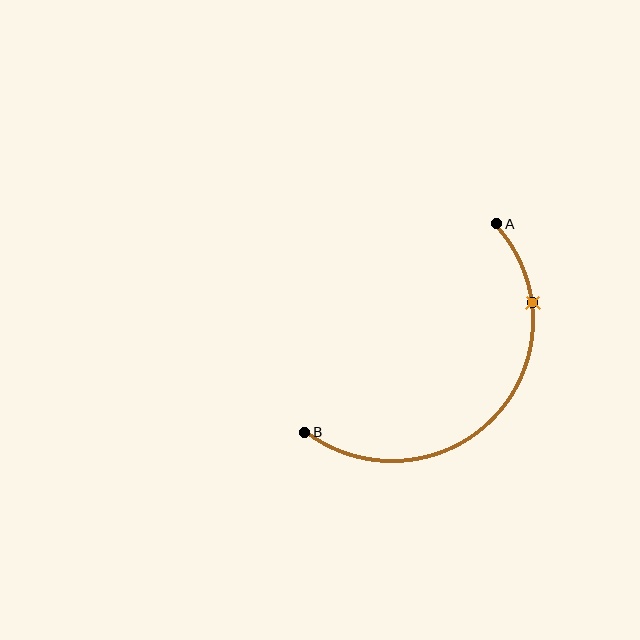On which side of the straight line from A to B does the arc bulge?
The arc bulges below and to the right of the straight line connecting A and B.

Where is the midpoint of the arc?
The arc midpoint is the point on the curve farthest from the straight line joining A and B. It sits below and to the right of that line.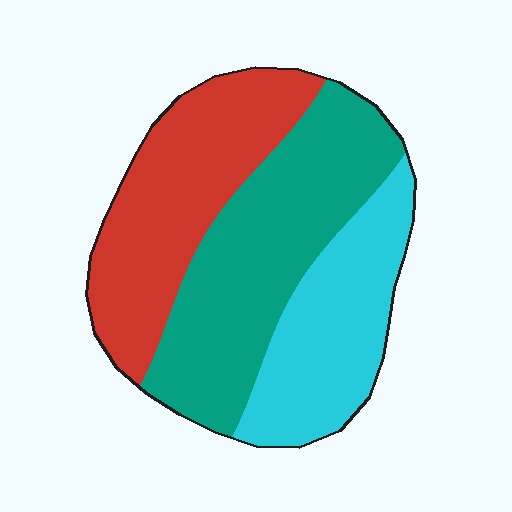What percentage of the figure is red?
Red takes up between a quarter and a half of the figure.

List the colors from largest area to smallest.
From largest to smallest: teal, red, cyan.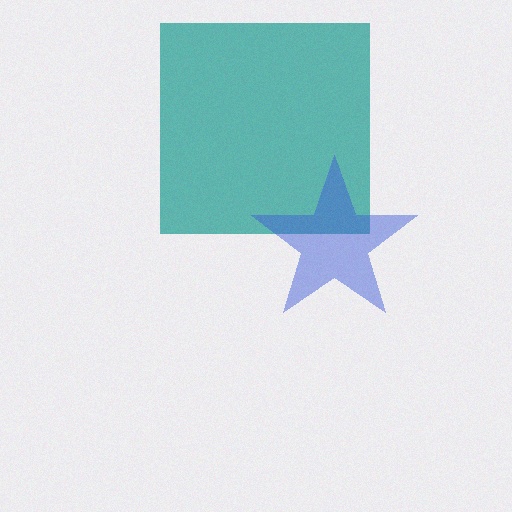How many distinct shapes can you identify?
There are 2 distinct shapes: a teal square, a blue star.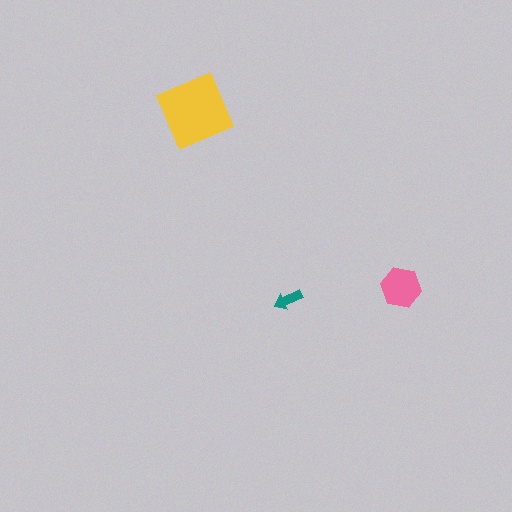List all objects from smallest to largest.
The teal arrow, the pink hexagon, the yellow diamond.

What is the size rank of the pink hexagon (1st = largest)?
2nd.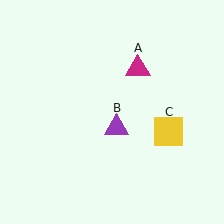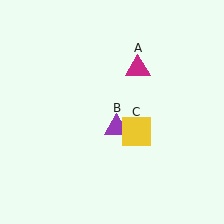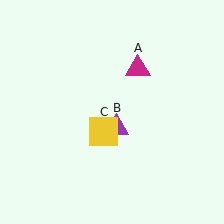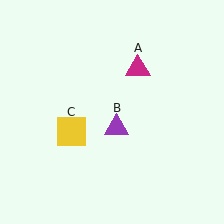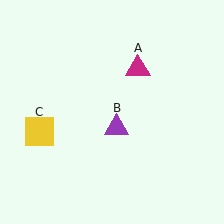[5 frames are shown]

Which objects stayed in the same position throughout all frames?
Magenta triangle (object A) and purple triangle (object B) remained stationary.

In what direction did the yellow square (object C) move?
The yellow square (object C) moved left.